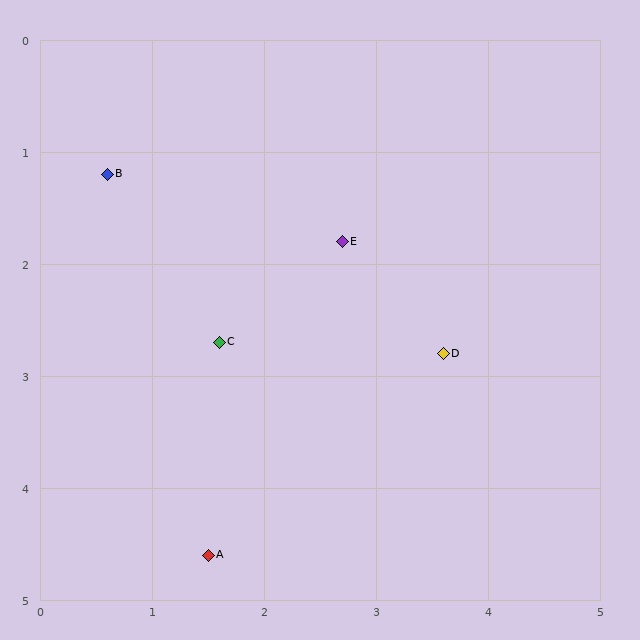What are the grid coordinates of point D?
Point D is at approximately (3.6, 2.8).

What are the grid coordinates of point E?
Point E is at approximately (2.7, 1.8).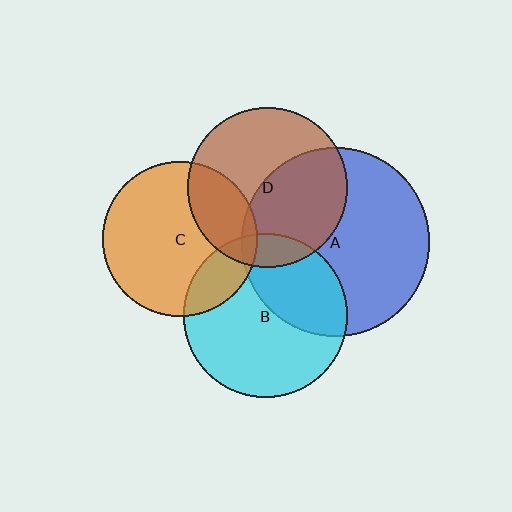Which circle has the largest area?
Circle A (blue).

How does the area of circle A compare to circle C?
Approximately 1.5 times.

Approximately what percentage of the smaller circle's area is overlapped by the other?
Approximately 45%.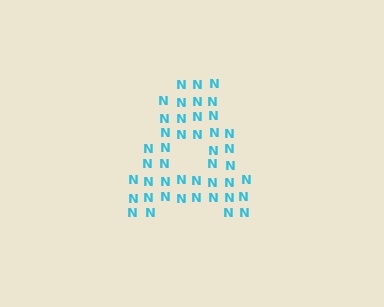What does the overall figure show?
The overall figure shows the letter A.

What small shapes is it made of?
It is made of small letter N's.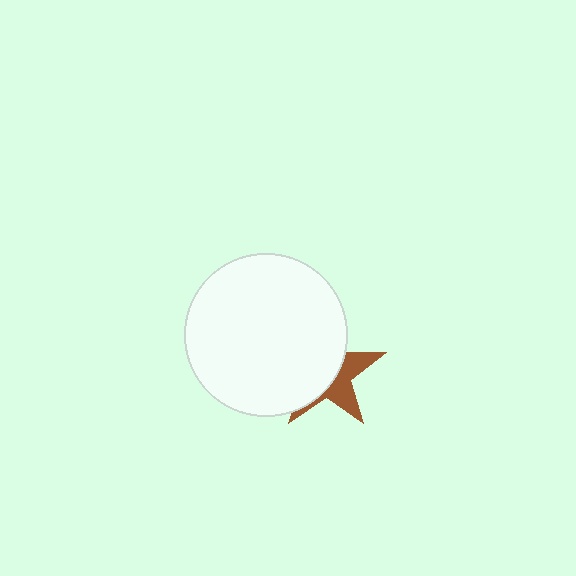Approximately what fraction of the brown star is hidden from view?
Roughly 62% of the brown star is hidden behind the white circle.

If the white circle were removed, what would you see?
You would see the complete brown star.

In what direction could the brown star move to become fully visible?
The brown star could move right. That would shift it out from behind the white circle entirely.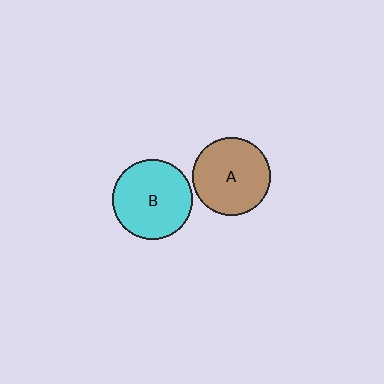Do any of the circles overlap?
No, none of the circles overlap.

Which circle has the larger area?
Circle B (cyan).